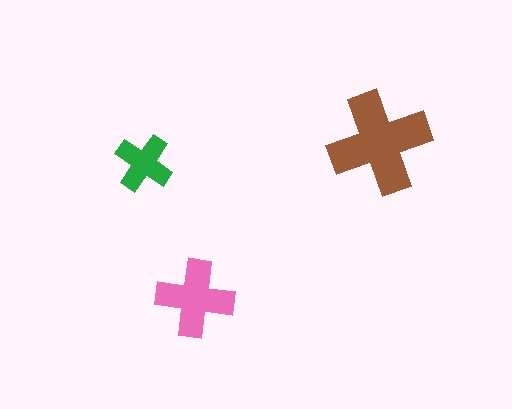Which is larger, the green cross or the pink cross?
The pink one.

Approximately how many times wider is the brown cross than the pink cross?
About 1.5 times wider.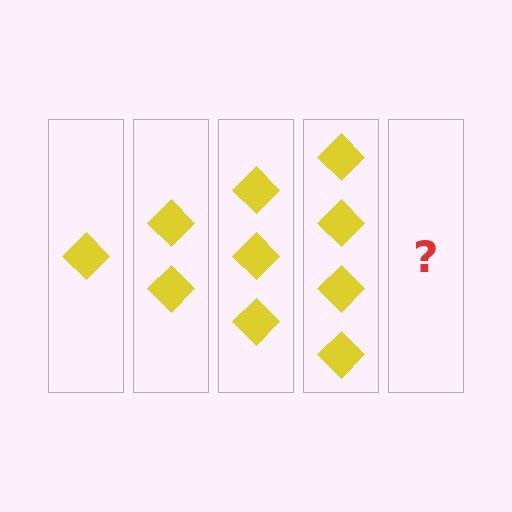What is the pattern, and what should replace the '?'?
The pattern is that each step adds one more diamond. The '?' should be 5 diamonds.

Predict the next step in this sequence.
The next step is 5 diamonds.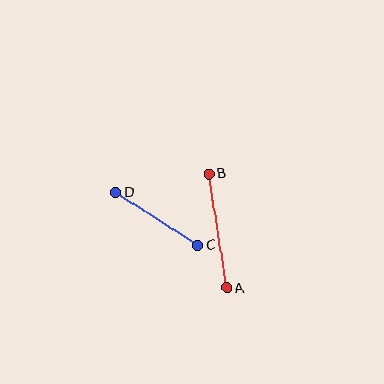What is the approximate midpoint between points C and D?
The midpoint is at approximately (157, 219) pixels.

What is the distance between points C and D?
The distance is approximately 98 pixels.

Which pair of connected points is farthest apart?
Points A and B are farthest apart.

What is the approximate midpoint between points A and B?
The midpoint is at approximately (218, 231) pixels.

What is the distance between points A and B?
The distance is approximately 116 pixels.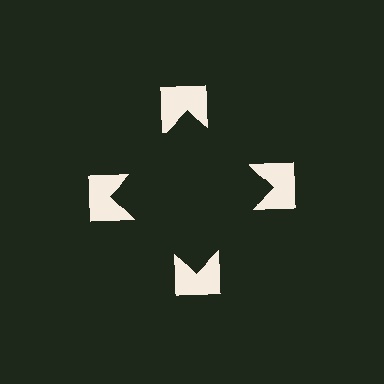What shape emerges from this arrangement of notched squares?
An illusory square — its edges are inferred from the aligned wedge cuts in the notched squares, not physically drawn.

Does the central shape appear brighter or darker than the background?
It typically appears slightly darker than the background, even though no actual brightness change is drawn.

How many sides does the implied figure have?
4 sides.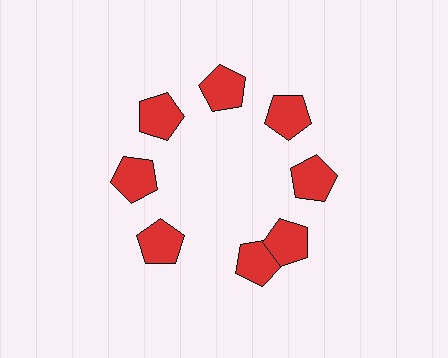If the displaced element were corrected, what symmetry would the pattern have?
It would have 8-fold rotational symmetry — the pattern would map onto itself every 45 degrees.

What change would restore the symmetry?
The symmetry would be restored by rotating it back into even spacing with its neighbors so that all 8 pentagons sit at equal angles and equal distance from the center.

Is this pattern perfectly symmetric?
No. The 8 red pentagons are arranged in a ring, but one element near the 6 o'clock position is rotated out of alignment along the ring, breaking the 8-fold rotational symmetry.